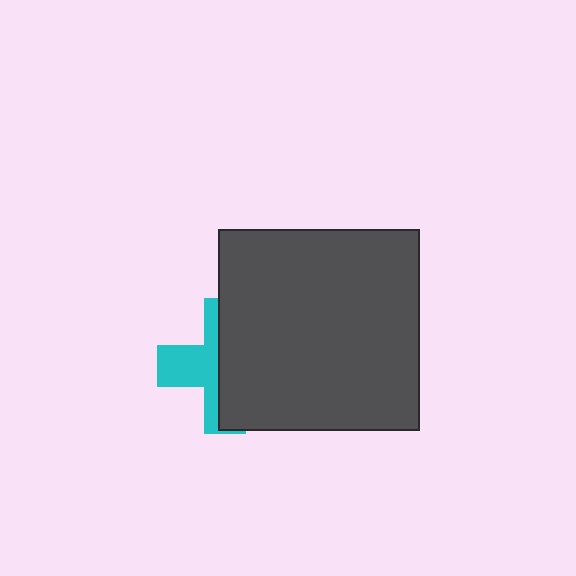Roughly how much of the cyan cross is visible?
A small part of it is visible (roughly 40%).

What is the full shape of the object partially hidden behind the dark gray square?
The partially hidden object is a cyan cross.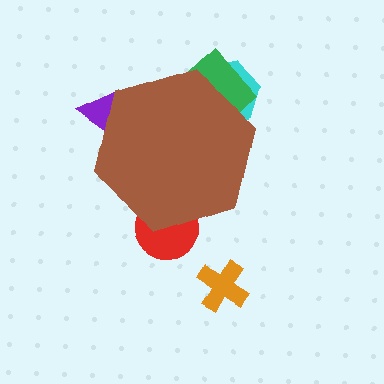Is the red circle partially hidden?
Yes, the red circle is partially hidden behind the brown hexagon.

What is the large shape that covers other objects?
A brown hexagon.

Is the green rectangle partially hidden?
Yes, the green rectangle is partially hidden behind the brown hexagon.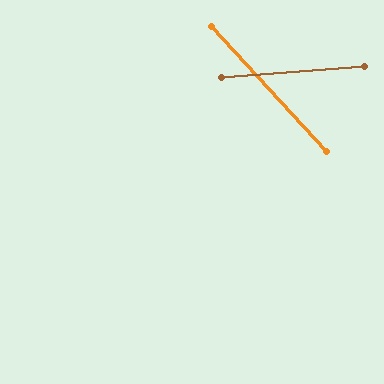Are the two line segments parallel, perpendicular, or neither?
Neither parallel nor perpendicular — they differ by about 52°.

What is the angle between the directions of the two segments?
Approximately 52 degrees.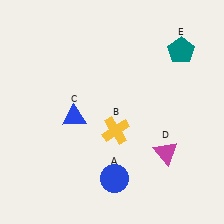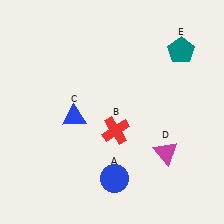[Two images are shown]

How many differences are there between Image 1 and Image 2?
There is 1 difference between the two images.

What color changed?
The cross (B) changed from yellow in Image 1 to red in Image 2.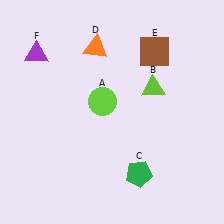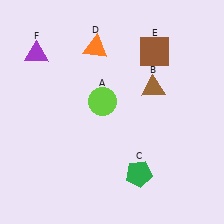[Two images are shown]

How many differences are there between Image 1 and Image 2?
There is 1 difference between the two images.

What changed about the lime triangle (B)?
In Image 1, B is lime. In Image 2, it changed to brown.